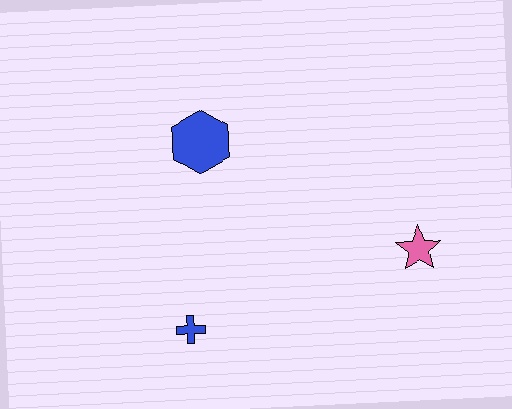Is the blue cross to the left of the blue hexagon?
Yes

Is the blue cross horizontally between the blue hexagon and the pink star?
No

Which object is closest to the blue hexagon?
The blue cross is closest to the blue hexagon.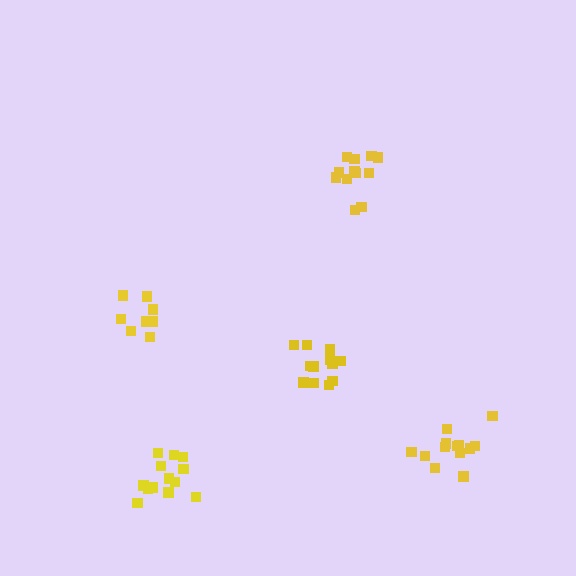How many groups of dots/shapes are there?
There are 5 groups.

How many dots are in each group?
Group 1: 8 dots, Group 2: 12 dots, Group 3: 12 dots, Group 4: 14 dots, Group 5: 13 dots (59 total).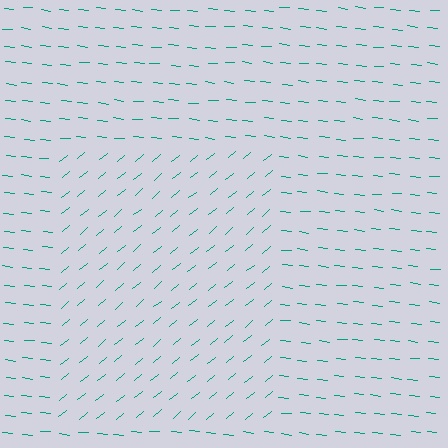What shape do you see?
I see a rectangle.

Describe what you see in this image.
The image is filled with small teal line segments. A rectangle region in the image has lines oriented differently from the surrounding lines, creating a visible texture boundary.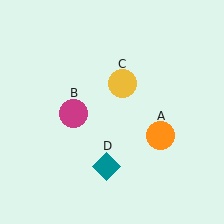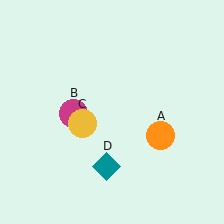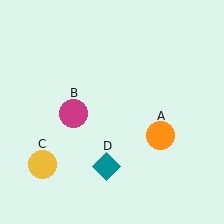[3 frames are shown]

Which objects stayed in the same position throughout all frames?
Orange circle (object A) and magenta circle (object B) and teal diamond (object D) remained stationary.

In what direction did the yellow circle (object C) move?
The yellow circle (object C) moved down and to the left.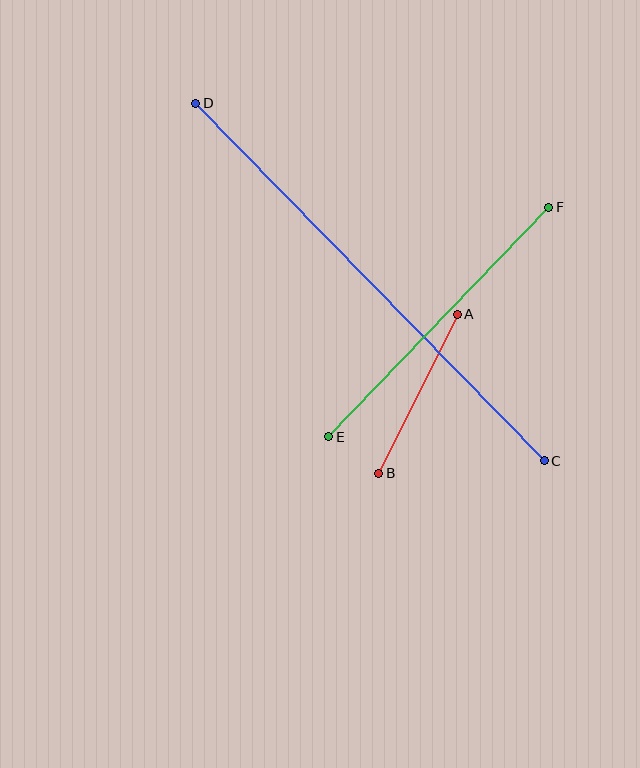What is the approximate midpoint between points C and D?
The midpoint is at approximately (370, 282) pixels.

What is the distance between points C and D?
The distance is approximately 499 pixels.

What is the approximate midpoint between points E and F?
The midpoint is at approximately (439, 322) pixels.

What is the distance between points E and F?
The distance is approximately 318 pixels.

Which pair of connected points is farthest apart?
Points C and D are farthest apart.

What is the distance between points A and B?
The distance is approximately 177 pixels.